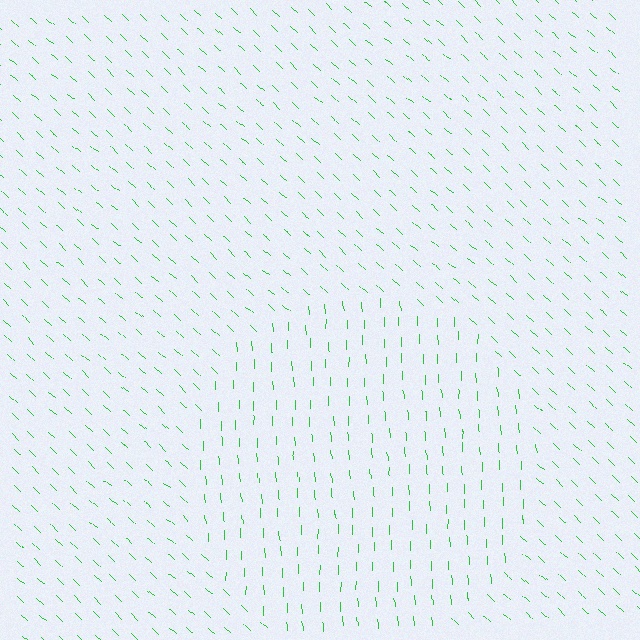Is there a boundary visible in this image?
Yes, there is a texture boundary formed by a change in line orientation.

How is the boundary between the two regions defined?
The boundary is defined purely by a change in line orientation (approximately 45 degrees difference). All lines are the same color and thickness.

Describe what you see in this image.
The image is filled with small green line segments. A circle region in the image has lines oriented differently from the surrounding lines, creating a visible texture boundary.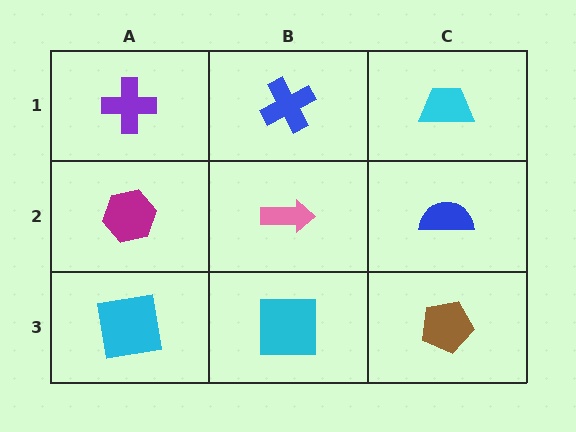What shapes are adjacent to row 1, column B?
A pink arrow (row 2, column B), a purple cross (row 1, column A), a cyan trapezoid (row 1, column C).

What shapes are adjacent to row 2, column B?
A blue cross (row 1, column B), a cyan square (row 3, column B), a magenta hexagon (row 2, column A), a blue semicircle (row 2, column C).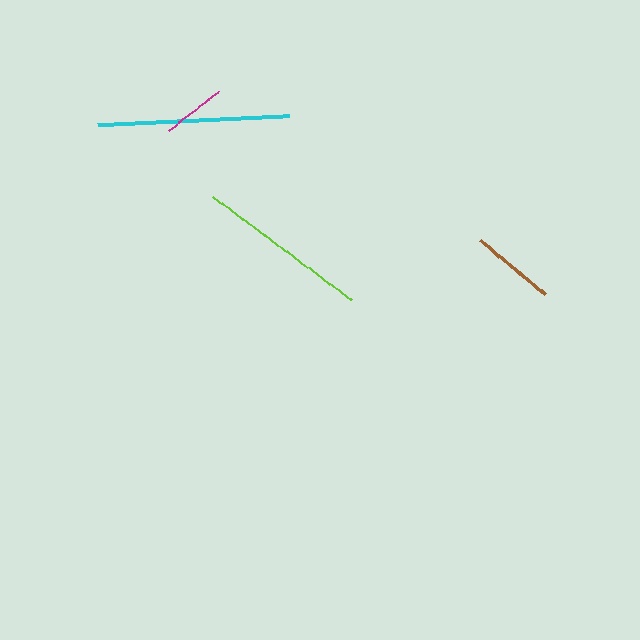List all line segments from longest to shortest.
From longest to shortest: cyan, lime, brown, magenta.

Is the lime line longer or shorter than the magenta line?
The lime line is longer than the magenta line.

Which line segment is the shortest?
The magenta line is the shortest at approximately 64 pixels.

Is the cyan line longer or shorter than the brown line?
The cyan line is longer than the brown line.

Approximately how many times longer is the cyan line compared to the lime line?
The cyan line is approximately 1.1 times the length of the lime line.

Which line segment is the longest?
The cyan line is the longest at approximately 192 pixels.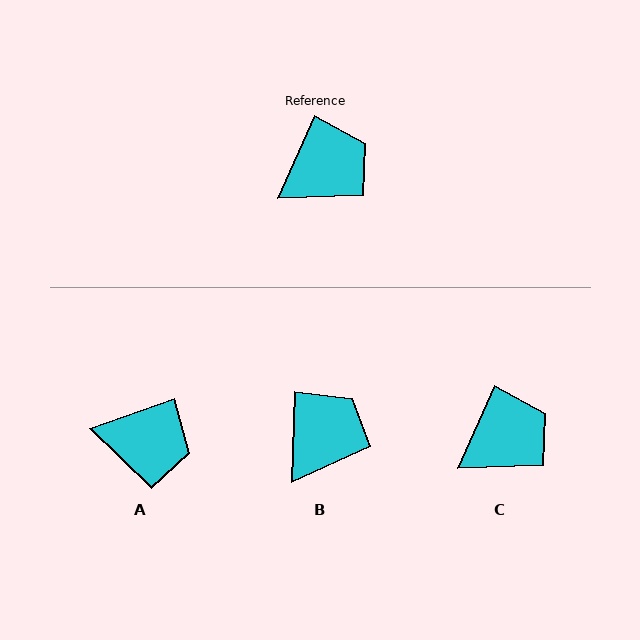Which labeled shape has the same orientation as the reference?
C.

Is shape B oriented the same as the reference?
No, it is off by about 22 degrees.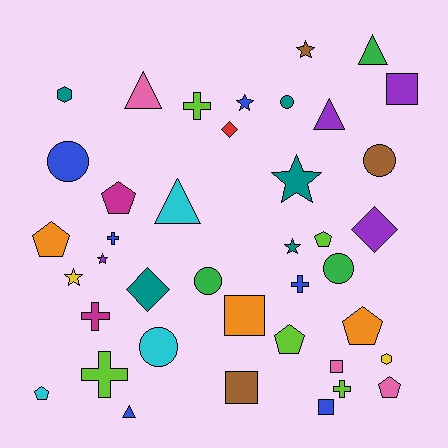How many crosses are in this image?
There are 6 crosses.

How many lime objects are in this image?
There are 5 lime objects.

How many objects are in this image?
There are 40 objects.